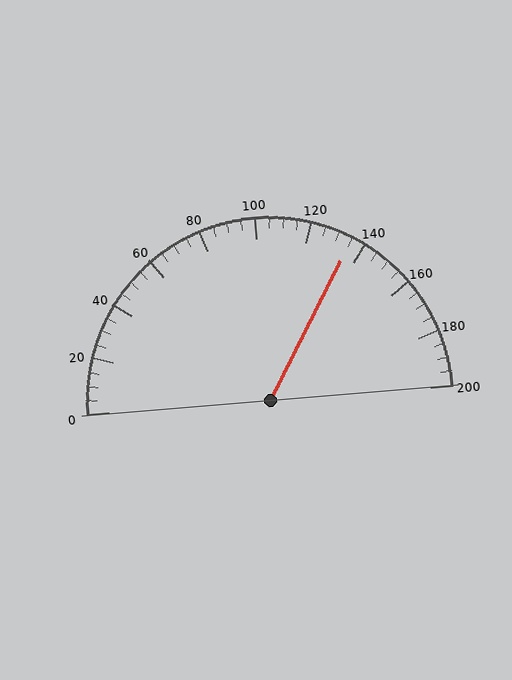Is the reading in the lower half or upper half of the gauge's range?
The reading is in the upper half of the range (0 to 200).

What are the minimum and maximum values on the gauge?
The gauge ranges from 0 to 200.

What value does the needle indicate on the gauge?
The needle indicates approximately 135.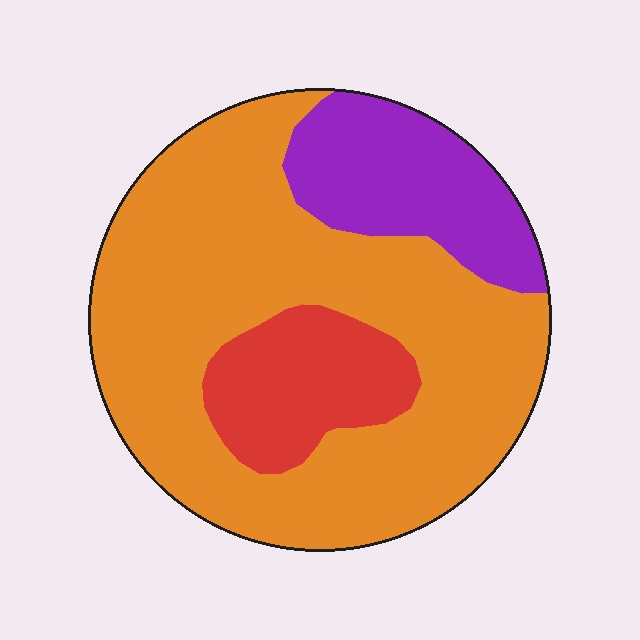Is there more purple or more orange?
Orange.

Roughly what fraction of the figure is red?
Red covers 15% of the figure.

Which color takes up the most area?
Orange, at roughly 65%.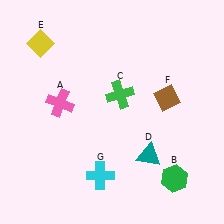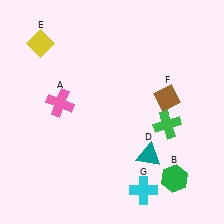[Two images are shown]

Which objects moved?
The objects that moved are: the green cross (C), the cyan cross (G).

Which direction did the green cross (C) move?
The green cross (C) moved right.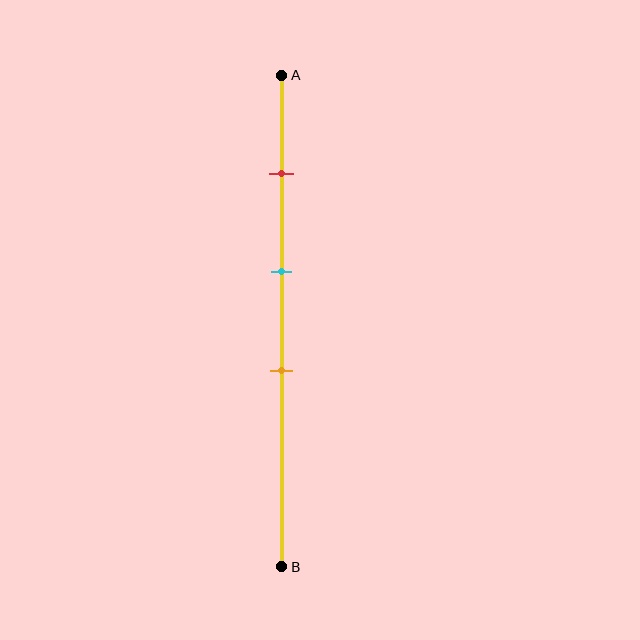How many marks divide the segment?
There are 3 marks dividing the segment.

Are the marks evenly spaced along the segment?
Yes, the marks are approximately evenly spaced.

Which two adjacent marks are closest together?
The cyan and orange marks are the closest adjacent pair.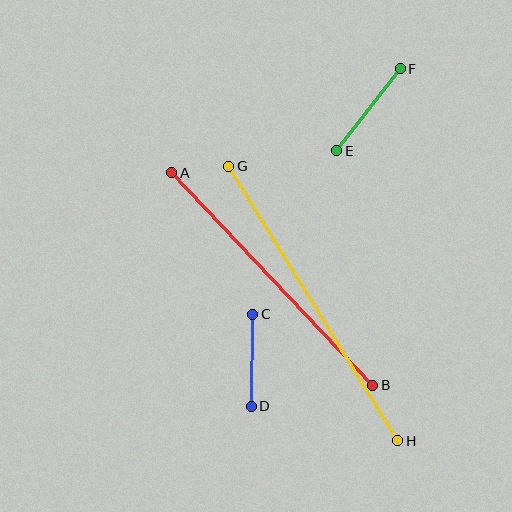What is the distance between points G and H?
The distance is approximately 322 pixels.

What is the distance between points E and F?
The distance is approximately 103 pixels.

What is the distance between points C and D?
The distance is approximately 92 pixels.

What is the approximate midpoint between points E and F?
The midpoint is at approximately (368, 110) pixels.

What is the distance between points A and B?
The distance is approximately 293 pixels.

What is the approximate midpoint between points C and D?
The midpoint is at approximately (252, 360) pixels.